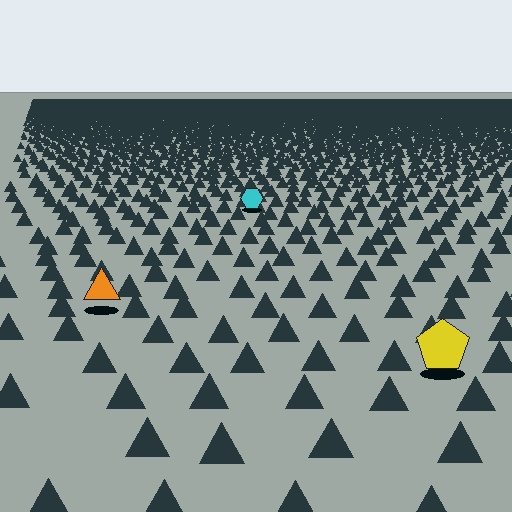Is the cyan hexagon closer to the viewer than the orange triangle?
No. The orange triangle is closer — you can tell from the texture gradient: the ground texture is coarser near it.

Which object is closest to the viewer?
The yellow pentagon is closest. The texture marks near it are larger and more spread out.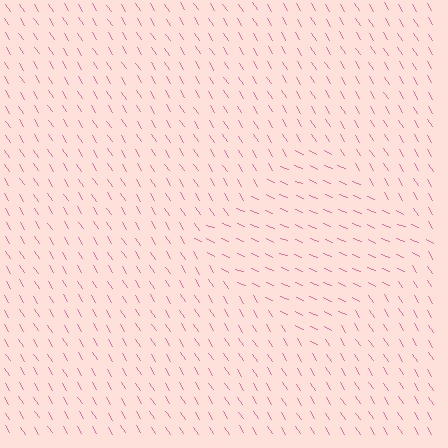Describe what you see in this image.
The image is filled with small pink line segments. A diamond region in the image has lines oriented differently from the surrounding lines, creating a visible texture boundary.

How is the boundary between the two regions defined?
The boundary is defined purely by a change in line orientation (approximately 35 degrees difference). All lines are the same color and thickness.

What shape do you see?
I see a diamond.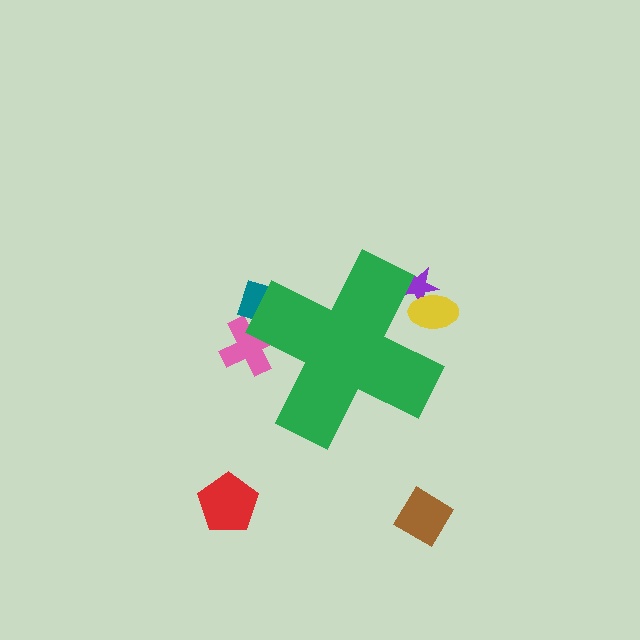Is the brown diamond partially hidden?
No, the brown diamond is fully visible.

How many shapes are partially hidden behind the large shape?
4 shapes are partially hidden.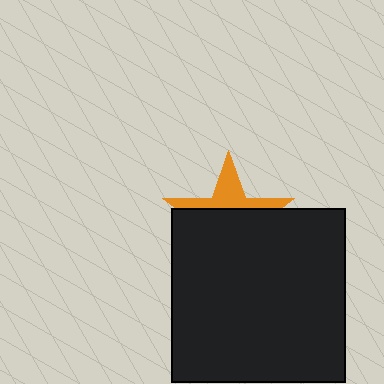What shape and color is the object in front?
The object in front is a black square.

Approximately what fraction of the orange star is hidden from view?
Roughly 65% of the orange star is hidden behind the black square.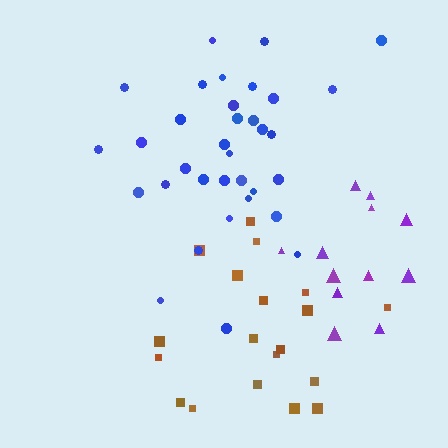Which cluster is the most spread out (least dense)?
Brown.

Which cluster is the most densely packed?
Blue.